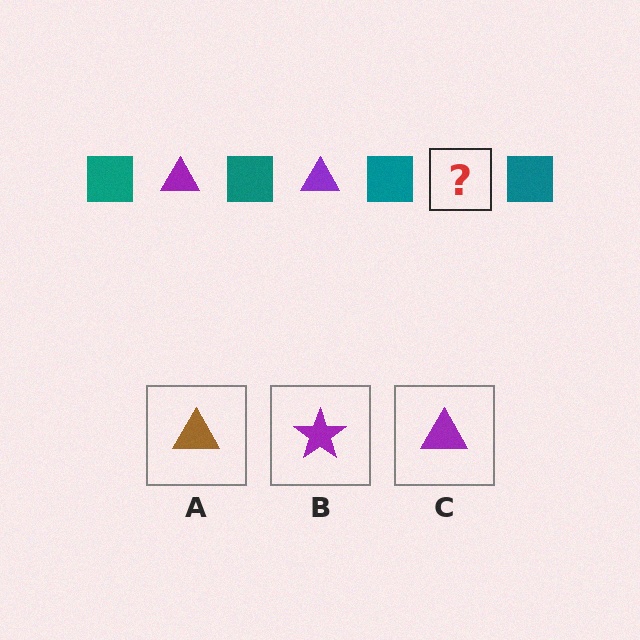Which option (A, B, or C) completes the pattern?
C.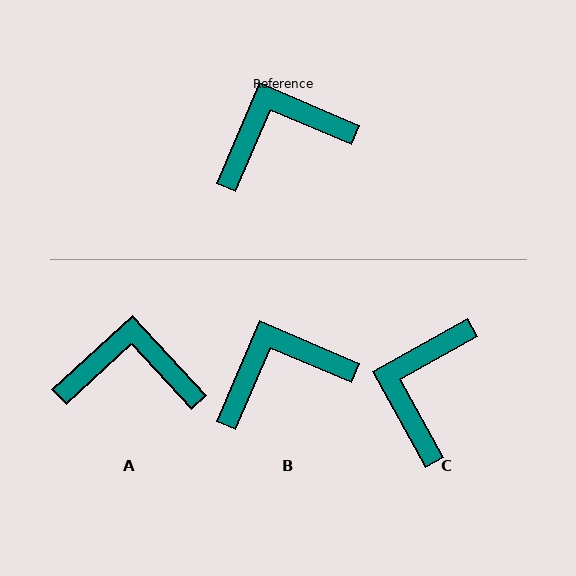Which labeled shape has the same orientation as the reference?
B.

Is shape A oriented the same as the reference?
No, it is off by about 24 degrees.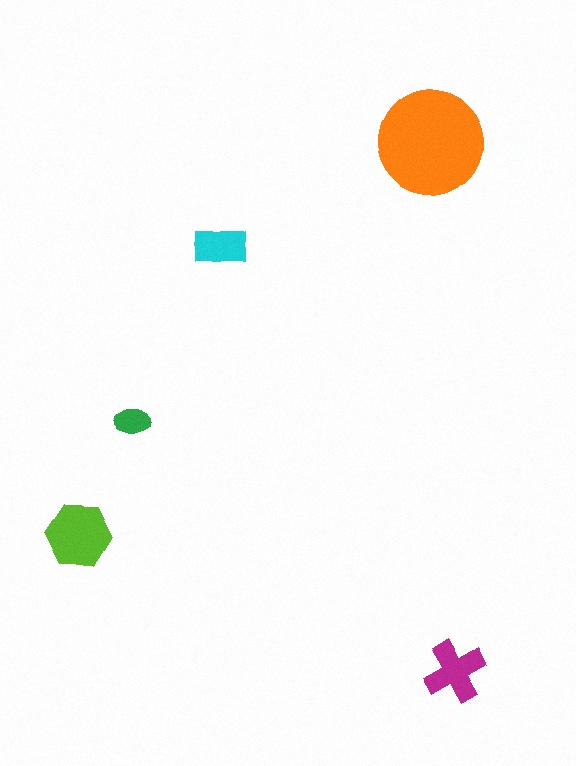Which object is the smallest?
The green ellipse.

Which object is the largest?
The orange circle.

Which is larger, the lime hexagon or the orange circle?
The orange circle.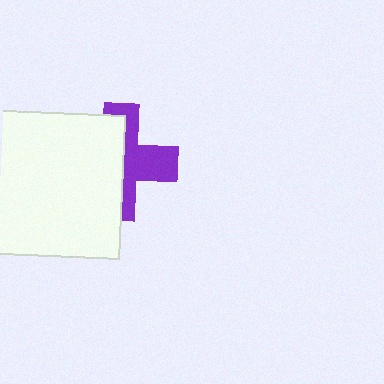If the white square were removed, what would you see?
You would see the complete purple cross.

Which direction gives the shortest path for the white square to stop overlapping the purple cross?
Moving left gives the shortest separation.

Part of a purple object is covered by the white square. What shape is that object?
It is a cross.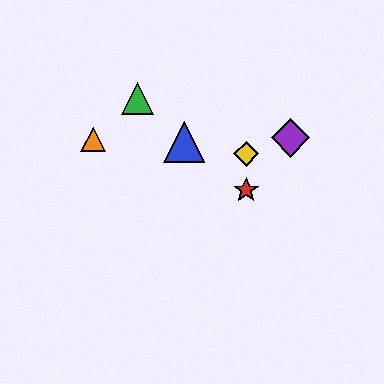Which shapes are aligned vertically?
The red star, the yellow diamond are aligned vertically.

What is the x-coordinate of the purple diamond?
The purple diamond is at x≈291.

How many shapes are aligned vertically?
2 shapes (the red star, the yellow diamond) are aligned vertically.